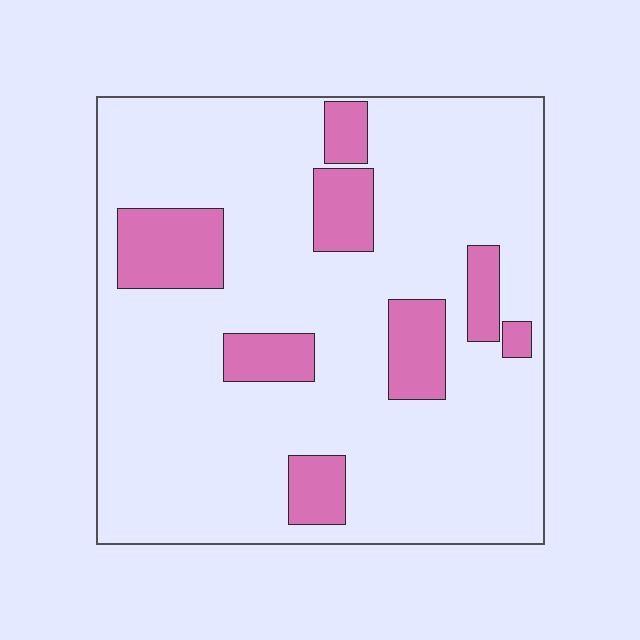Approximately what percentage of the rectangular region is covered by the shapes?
Approximately 20%.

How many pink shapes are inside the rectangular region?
8.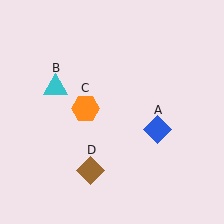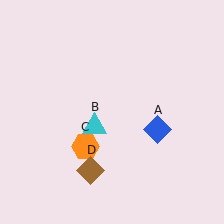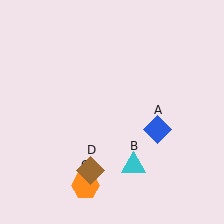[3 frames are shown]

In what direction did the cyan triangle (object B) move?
The cyan triangle (object B) moved down and to the right.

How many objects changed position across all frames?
2 objects changed position: cyan triangle (object B), orange hexagon (object C).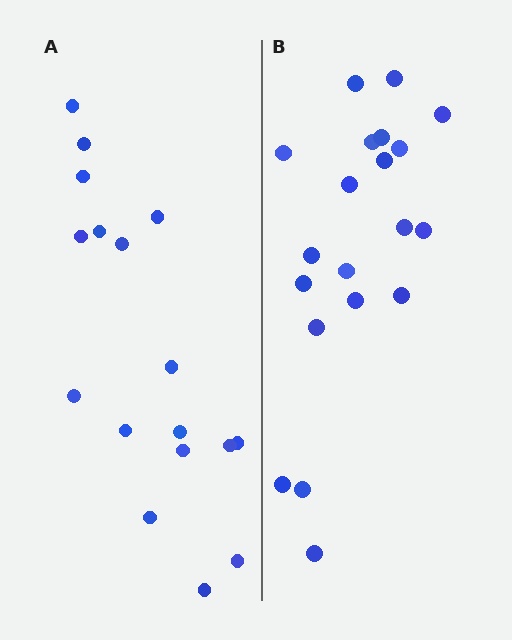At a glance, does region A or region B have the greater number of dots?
Region B (the right region) has more dots.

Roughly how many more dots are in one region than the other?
Region B has just a few more — roughly 2 or 3 more dots than region A.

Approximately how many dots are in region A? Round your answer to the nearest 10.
About 20 dots. (The exact count is 17, which rounds to 20.)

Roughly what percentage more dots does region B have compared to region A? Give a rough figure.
About 20% more.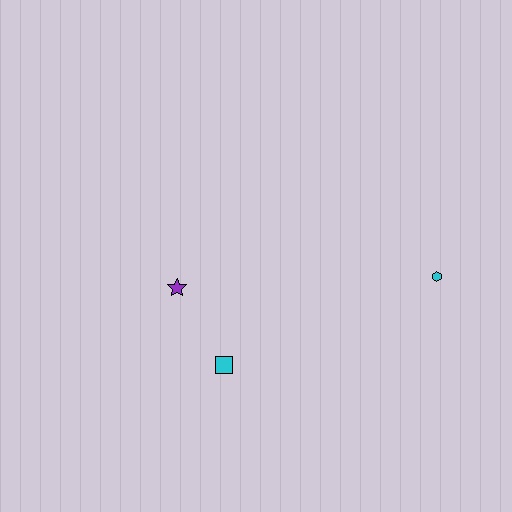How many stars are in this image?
There is 1 star.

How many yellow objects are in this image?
There are no yellow objects.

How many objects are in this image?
There are 3 objects.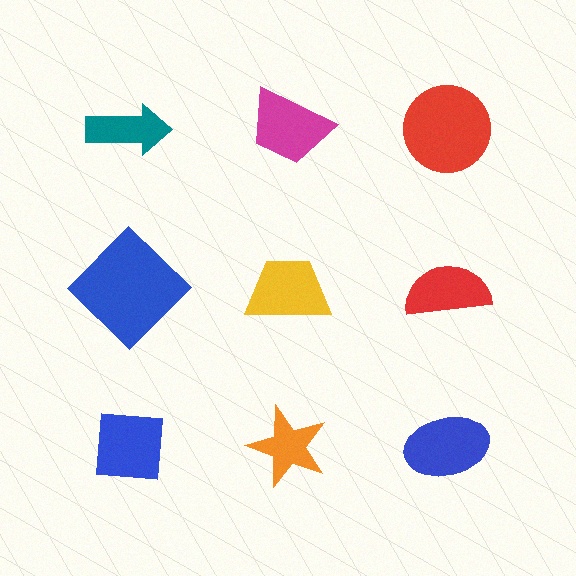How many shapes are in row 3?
3 shapes.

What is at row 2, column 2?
A yellow trapezoid.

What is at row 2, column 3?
A red semicircle.